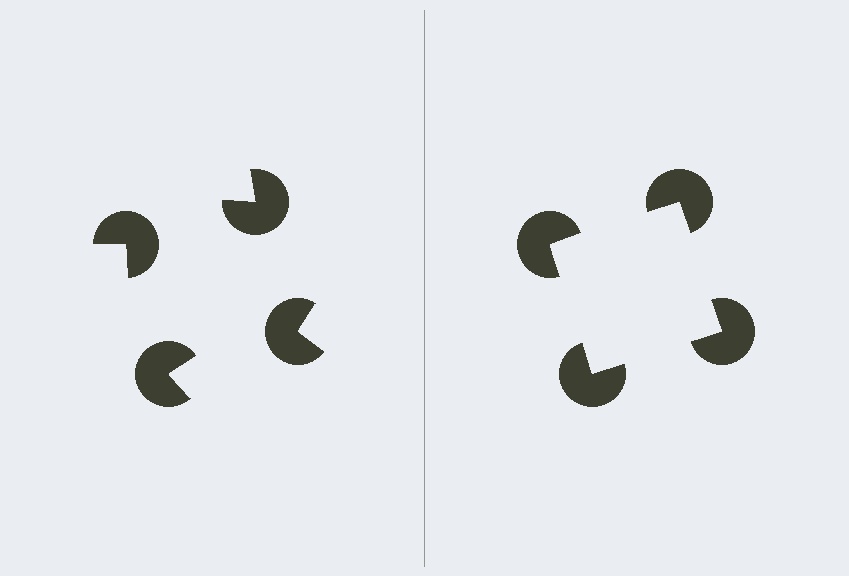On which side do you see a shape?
An illusory square appears on the right side. On the left side the wedge cuts are rotated, so no coherent shape forms.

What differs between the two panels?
The pac-man discs are positioned identically on both sides; only the wedge orientations differ. On the right they align to a square; on the left they are misaligned.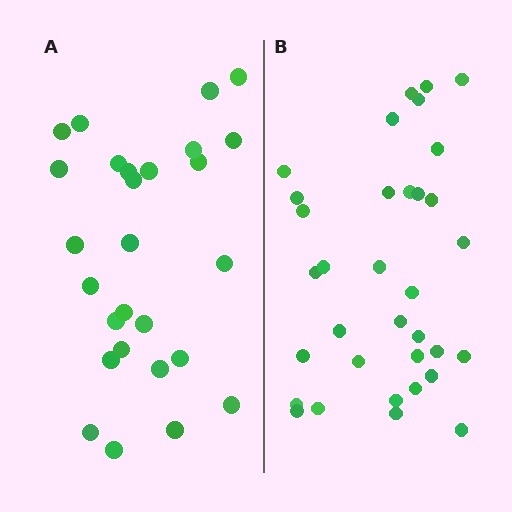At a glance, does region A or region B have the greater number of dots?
Region B (the right region) has more dots.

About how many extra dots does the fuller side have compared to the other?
Region B has roughly 8 or so more dots than region A.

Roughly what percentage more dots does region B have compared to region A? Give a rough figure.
About 25% more.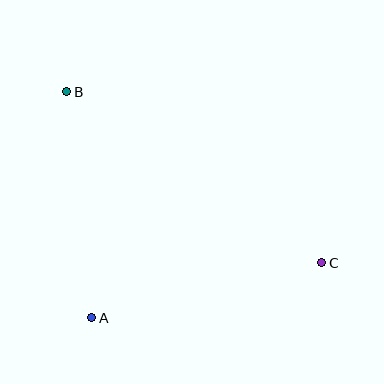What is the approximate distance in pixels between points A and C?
The distance between A and C is approximately 236 pixels.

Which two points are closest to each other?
Points A and B are closest to each other.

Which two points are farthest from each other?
Points B and C are farthest from each other.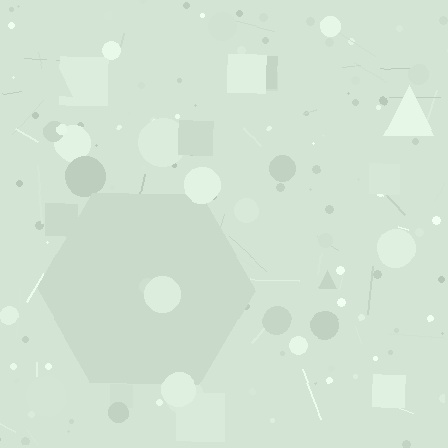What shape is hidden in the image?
A hexagon is hidden in the image.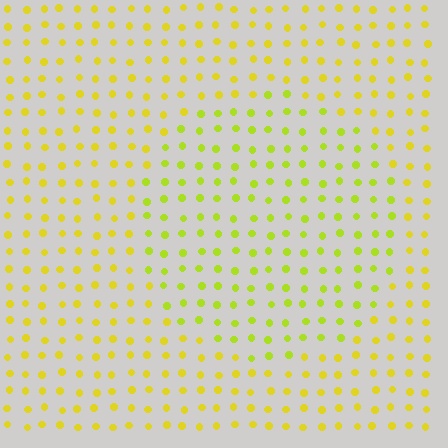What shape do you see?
I see a circle.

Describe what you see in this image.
The image is filled with small yellow elements in a uniform arrangement. A circle-shaped region is visible where the elements are tinted to a slightly different hue, forming a subtle color boundary.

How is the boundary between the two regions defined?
The boundary is defined purely by a slight shift in hue (about 21 degrees). Spacing, size, and orientation are identical on both sides.